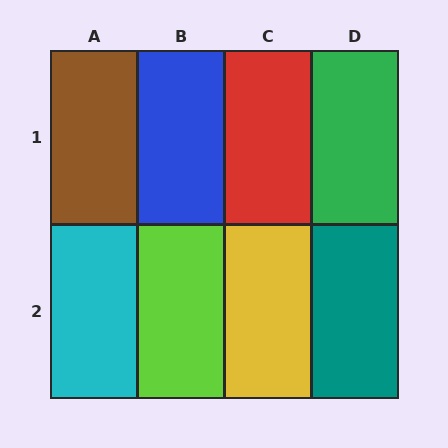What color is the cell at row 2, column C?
Yellow.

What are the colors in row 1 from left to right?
Brown, blue, red, green.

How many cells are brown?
1 cell is brown.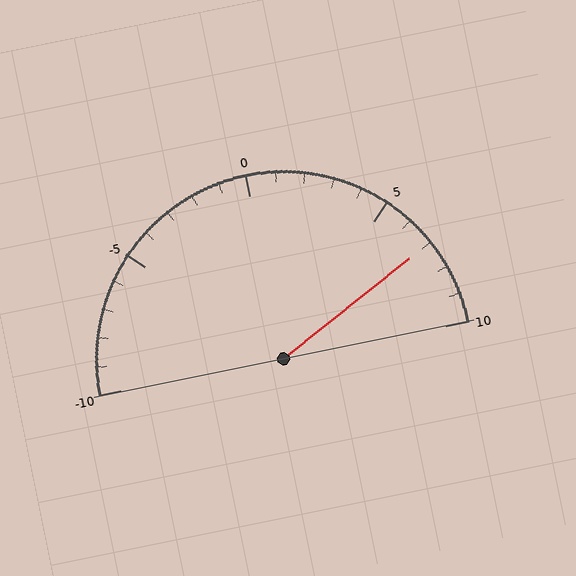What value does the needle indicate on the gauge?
The needle indicates approximately 7.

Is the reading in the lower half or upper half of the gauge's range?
The reading is in the upper half of the range (-10 to 10).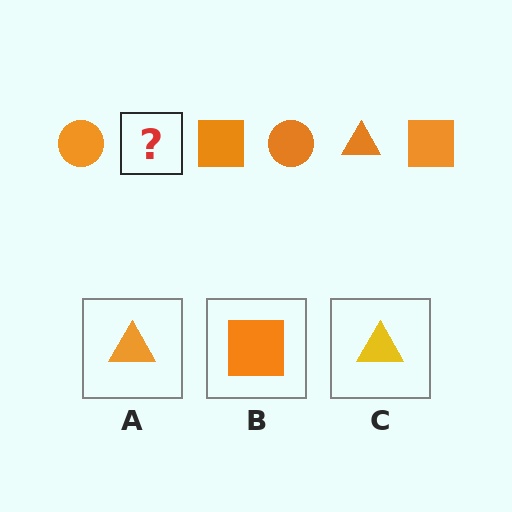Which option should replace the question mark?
Option A.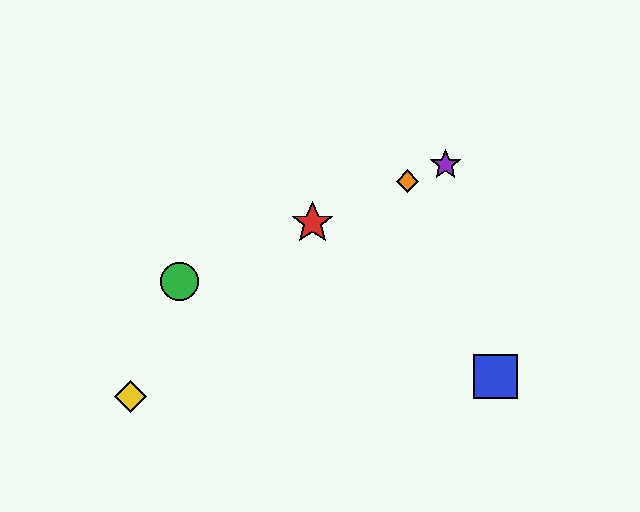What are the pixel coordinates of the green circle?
The green circle is at (179, 281).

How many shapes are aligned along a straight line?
4 shapes (the red star, the green circle, the purple star, the orange diamond) are aligned along a straight line.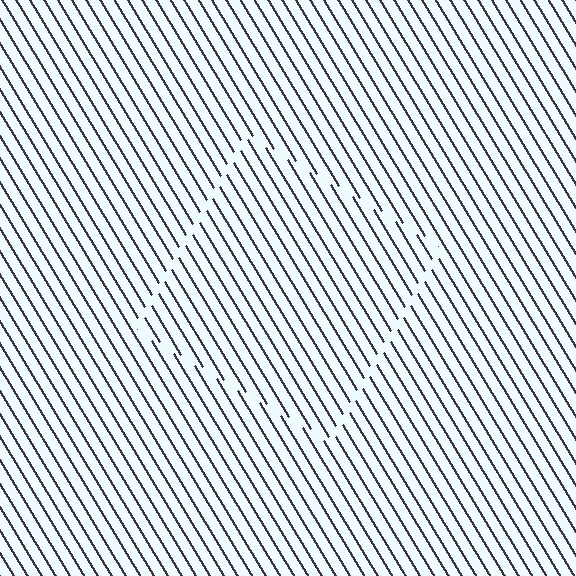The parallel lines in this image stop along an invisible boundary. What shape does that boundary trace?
An illusory square. The interior of the shape contains the same grating, shifted by half a period — the contour is defined by the phase discontinuity where line-ends from the inner and outer gratings abut.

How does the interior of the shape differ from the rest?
The interior of the shape contains the same grating, shifted by half a period — the contour is defined by the phase discontinuity where line-ends from the inner and outer gratings abut.